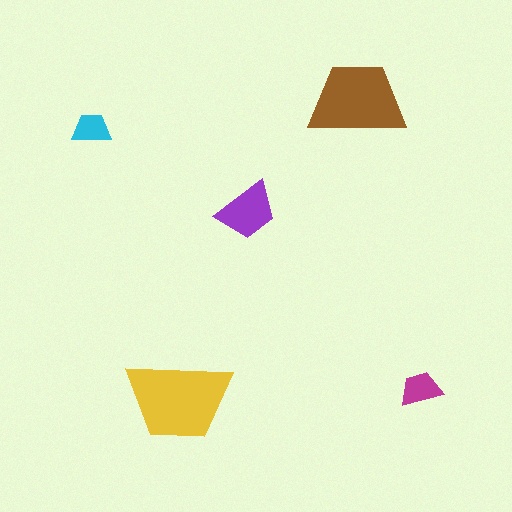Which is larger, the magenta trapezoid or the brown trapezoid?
The brown one.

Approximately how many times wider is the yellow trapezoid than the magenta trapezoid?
About 2.5 times wider.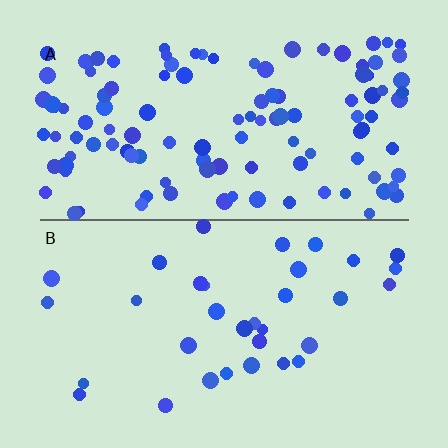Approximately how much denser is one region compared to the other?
Approximately 3.3× — region A over region B.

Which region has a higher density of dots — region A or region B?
A (the top).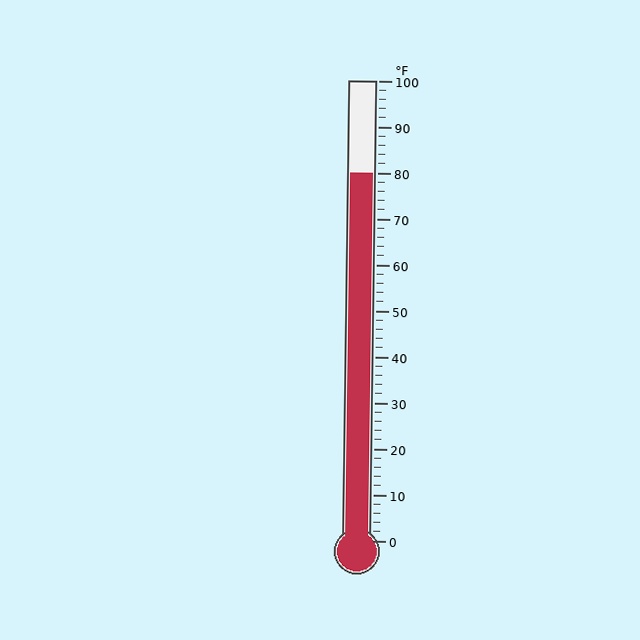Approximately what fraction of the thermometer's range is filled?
The thermometer is filled to approximately 80% of its range.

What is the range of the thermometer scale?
The thermometer scale ranges from 0°F to 100°F.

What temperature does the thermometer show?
The thermometer shows approximately 80°F.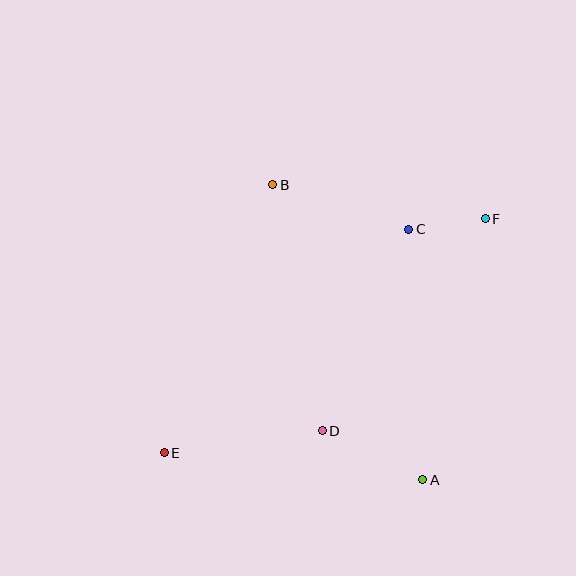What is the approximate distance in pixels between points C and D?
The distance between C and D is approximately 219 pixels.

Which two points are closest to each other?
Points C and F are closest to each other.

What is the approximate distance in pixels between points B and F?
The distance between B and F is approximately 215 pixels.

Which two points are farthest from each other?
Points E and F are farthest from each other.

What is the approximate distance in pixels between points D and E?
The distance between D and E is approximately 160 pixels.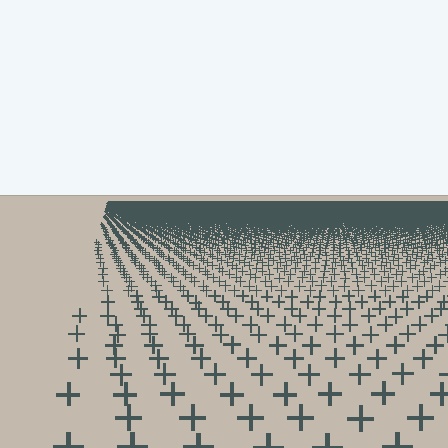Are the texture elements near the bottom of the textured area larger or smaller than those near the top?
Larger. Near the bottom, elements are closer to the viewer and appear at a bigger on-screen size.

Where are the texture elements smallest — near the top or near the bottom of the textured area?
Near the top.